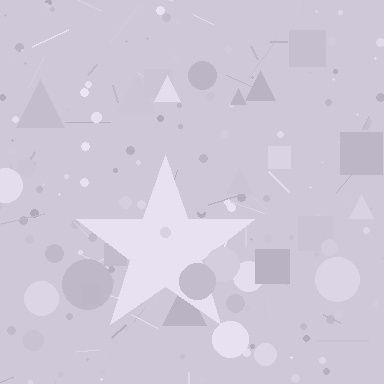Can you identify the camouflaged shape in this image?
The camouflaged shape is a star.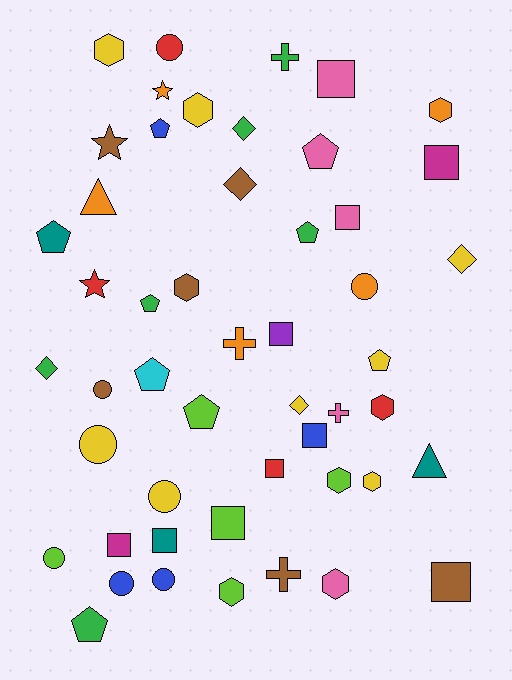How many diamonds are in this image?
There are 5 diamonds.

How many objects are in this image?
There are 50 objects.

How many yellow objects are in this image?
There are 8 yellow objects.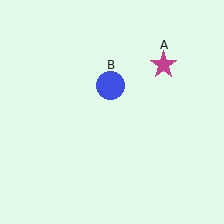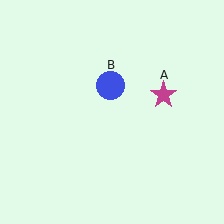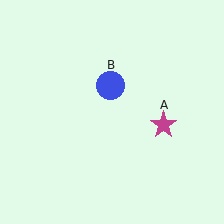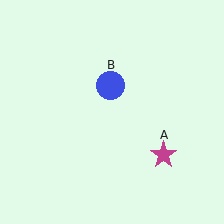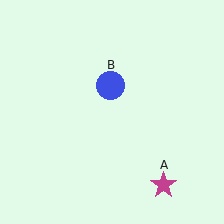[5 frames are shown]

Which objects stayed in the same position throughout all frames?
Blue circle (object B) remained stationary.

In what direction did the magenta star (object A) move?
The magenta star (object A) moved down.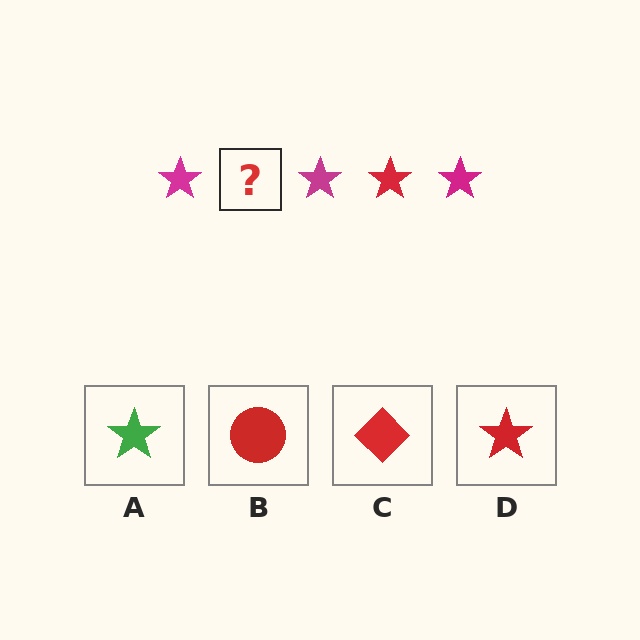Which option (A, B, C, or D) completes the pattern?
D.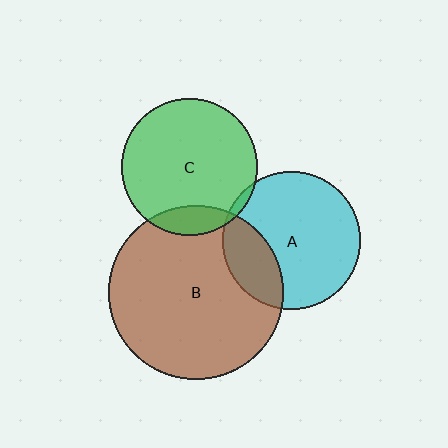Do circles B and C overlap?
Yes.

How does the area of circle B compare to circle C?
Approximately 1.6 times.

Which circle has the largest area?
Circle B (brown).